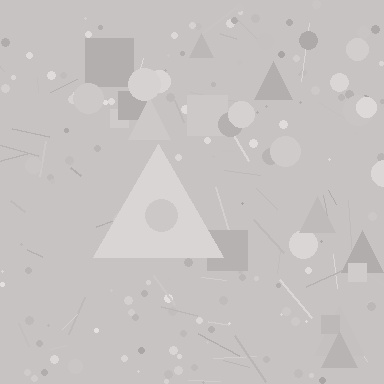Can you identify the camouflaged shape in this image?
The camouflaged shape is a triangle.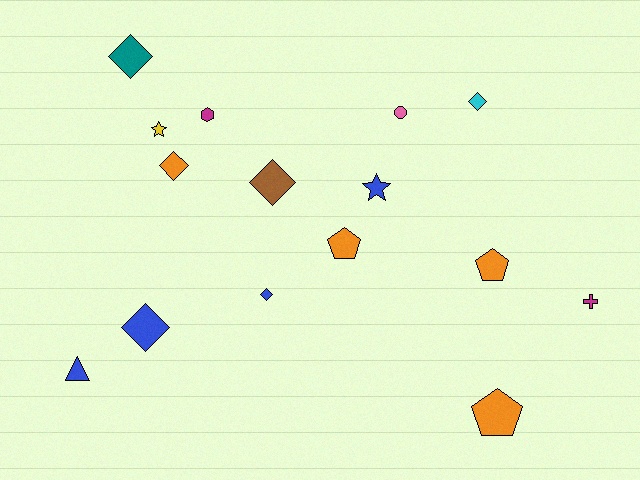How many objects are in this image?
There are 15 objects.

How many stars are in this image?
There are 2 stars.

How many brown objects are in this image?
There is 1 brown object.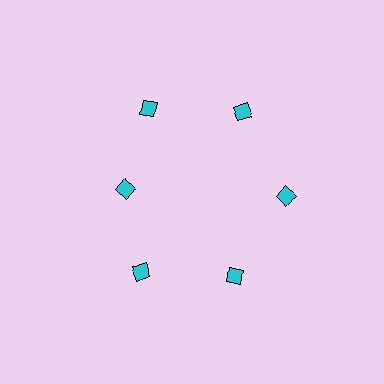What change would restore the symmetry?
The symmetry would be restored by moving it outward, back onto the ring so that all 6 diamonds sit at equal angles and equal distance from the center.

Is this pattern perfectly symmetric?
No. The 6 cyan diamonds are arranged in a ring, but one element near the 9 o'clock position is pulled inward toward the center, breaking the 6-fold rotational symmetry.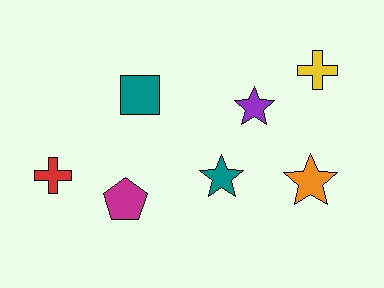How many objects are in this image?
There are 7 objects.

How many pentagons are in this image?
There is 1 pentagon.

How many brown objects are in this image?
There are no brown objects.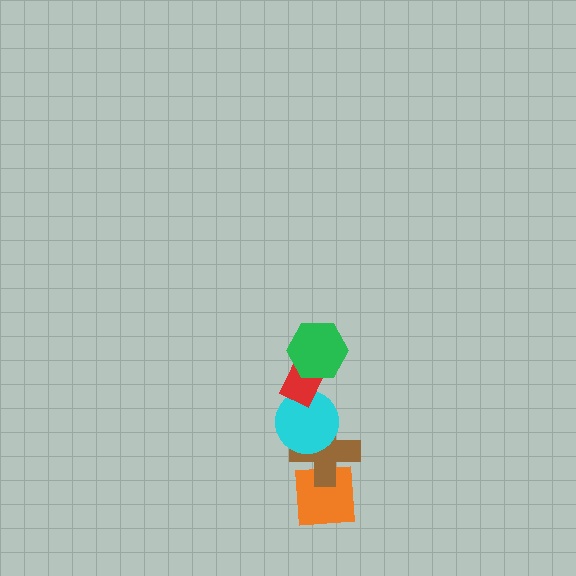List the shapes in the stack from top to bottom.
From top to bottom: the green hexagon, the red rectangle, the cyan circle, the brown cross, the orange square.